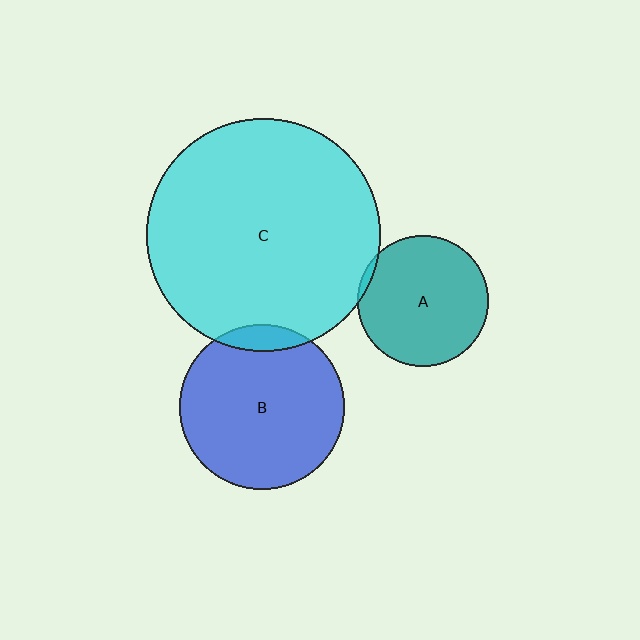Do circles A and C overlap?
Yes.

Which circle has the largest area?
Circle C (cyan).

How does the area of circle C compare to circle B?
Approximately 2.0 times.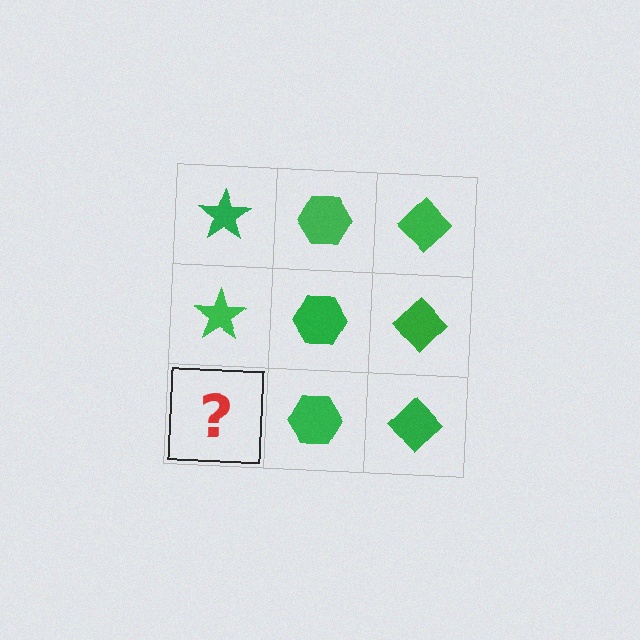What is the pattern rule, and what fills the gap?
The rule is that each column has a consistent shape. The gap should be filled with a green star.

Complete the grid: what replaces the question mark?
The question mark should be replaced with a green star.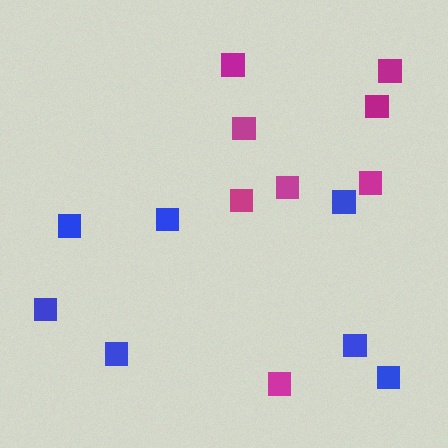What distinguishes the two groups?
There are 2 groups: one group of magenta squares (8) and one group of blue squares (7).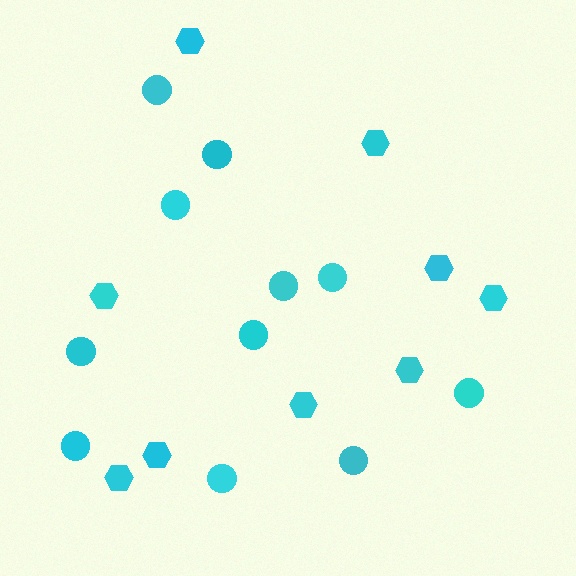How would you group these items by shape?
There are 2 groups: one group of circles (11) and one group of hexagons (9).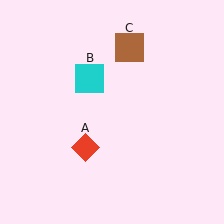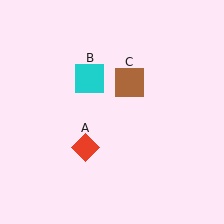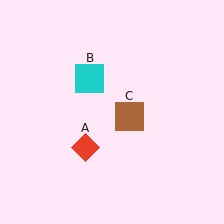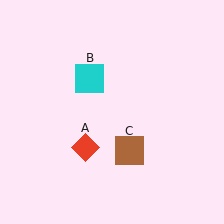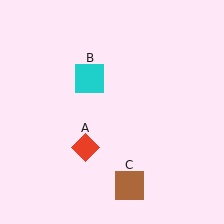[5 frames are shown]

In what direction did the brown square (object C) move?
The brown square (object C) moved down.